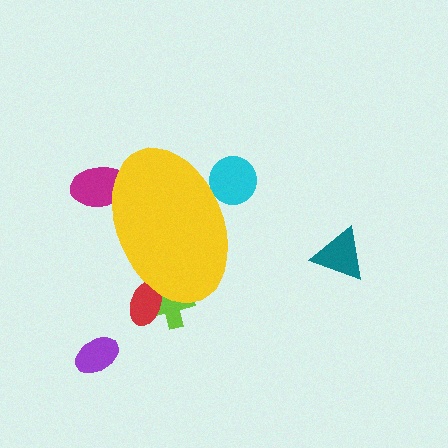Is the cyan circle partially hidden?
Yes, the cyan circle is partially hidden behind the yellow ellipse.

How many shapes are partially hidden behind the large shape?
4 shapes are partially hidden.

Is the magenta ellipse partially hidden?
Yes, the magenta ellipse is partially hidden behind the yellow ellipse.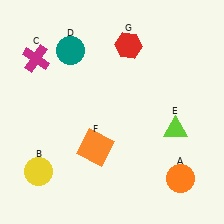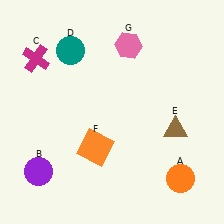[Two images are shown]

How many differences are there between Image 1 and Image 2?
There are 3 differences between the two images.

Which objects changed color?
B changed from yellow to purple. E changed from lime to brown. G changed from red to pink.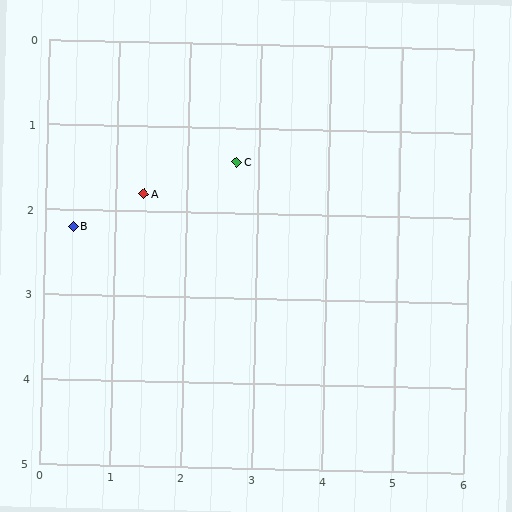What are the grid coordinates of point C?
Point C is at approximately (2.7, 1.4).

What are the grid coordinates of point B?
Point B is at approximately (0.4, 2.2).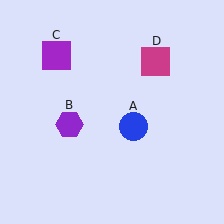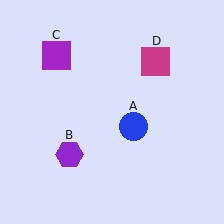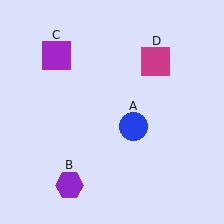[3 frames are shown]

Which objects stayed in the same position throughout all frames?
Blue circle (object A) and purple square (object C) and magenta square (object D) remained stationary.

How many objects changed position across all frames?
1 object changed position: purple hexagon (object B).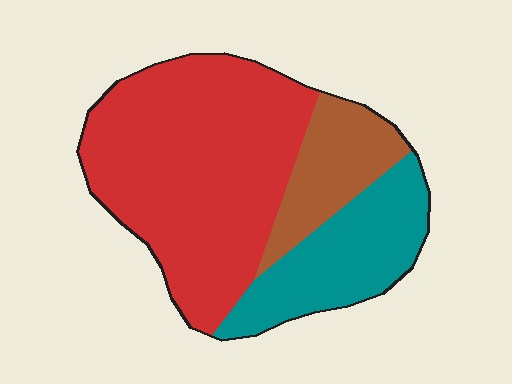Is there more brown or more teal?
Teal.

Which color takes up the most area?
Red, at roughly 60%.